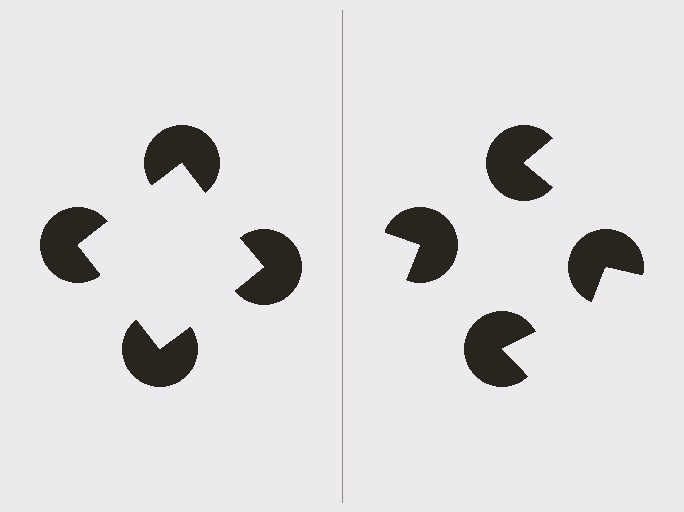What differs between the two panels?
The pac-man discs are positioned identically on both sides; only the wedge orientations differ. On the left they align to a square; on the right they are misaligned.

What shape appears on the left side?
An illusory square.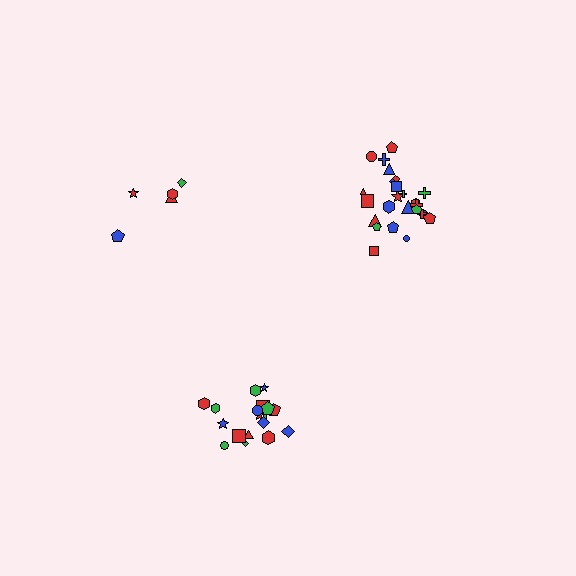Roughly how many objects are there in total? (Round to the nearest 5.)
Roughly 50 objects in total.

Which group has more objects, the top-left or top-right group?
The top-right group.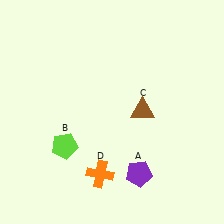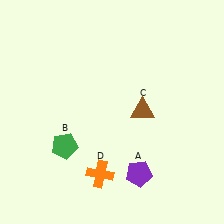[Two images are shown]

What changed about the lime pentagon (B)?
In Image 1, B is lime. In Image 2, it changed to green.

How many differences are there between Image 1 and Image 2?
There is 1 difference between the two images.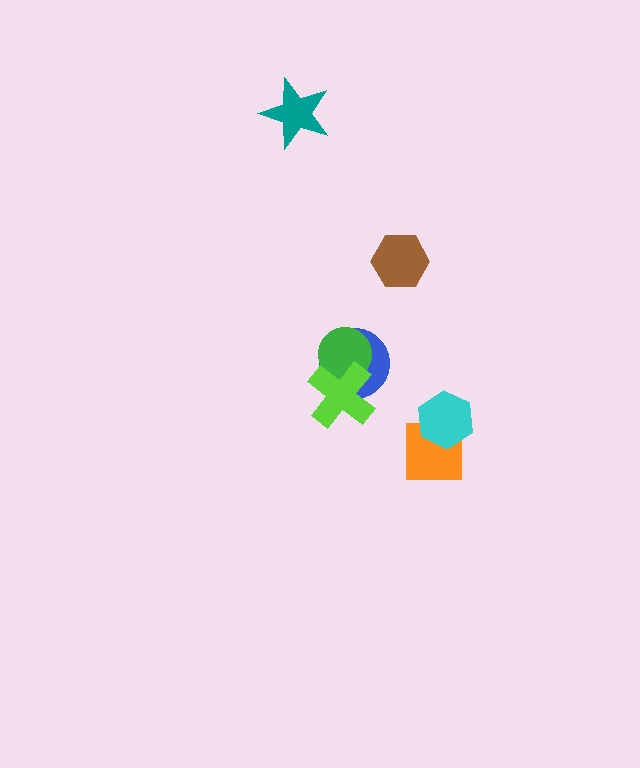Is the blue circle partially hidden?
Yes, it is partially covered by another shape.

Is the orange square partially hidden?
Yes, it is partially covered by another shape.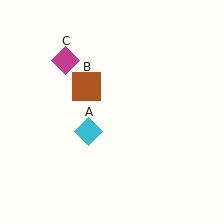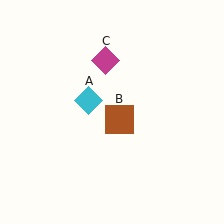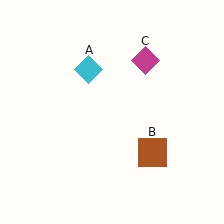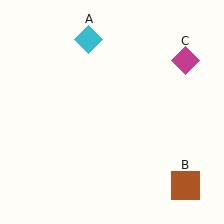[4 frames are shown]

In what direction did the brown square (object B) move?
The brown square (object B) moved down and to the right.